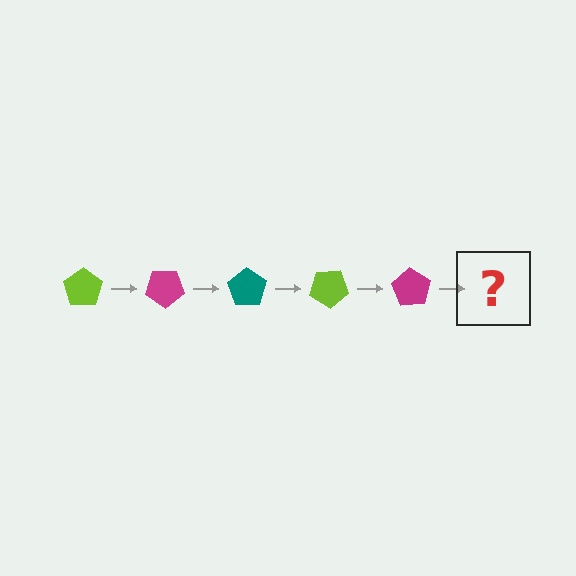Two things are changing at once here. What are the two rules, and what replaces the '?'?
The two rules are that it rotates 35 degrees each step and the color cycles through lime, magenta, and teal. The '?' should be a teal pentagon, rotated 175 degrees from the start.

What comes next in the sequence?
The next element should be a teal pentagon, rotated 175 degrees from the start.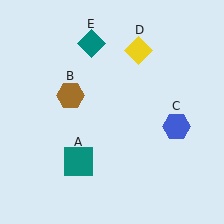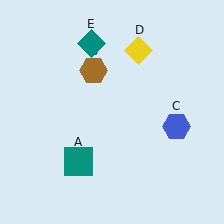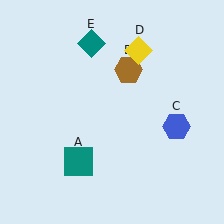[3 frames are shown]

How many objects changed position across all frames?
1 object changed position: brown hexagon (object B).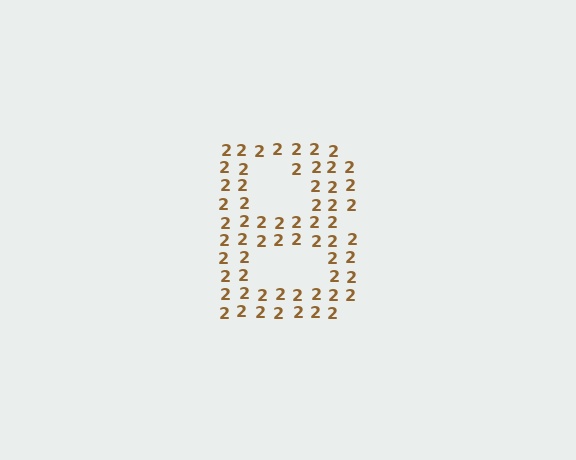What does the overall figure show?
The overall figure shows the letter B.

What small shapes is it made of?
It is made of small digit 2's.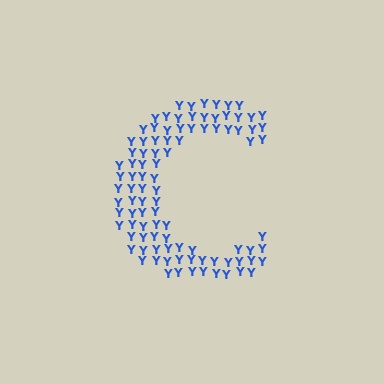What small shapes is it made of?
It is made of small letter Y's.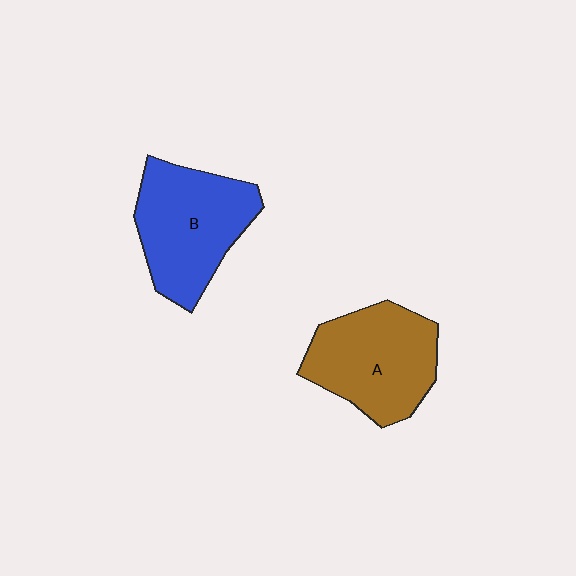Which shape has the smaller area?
Shape A (brown).